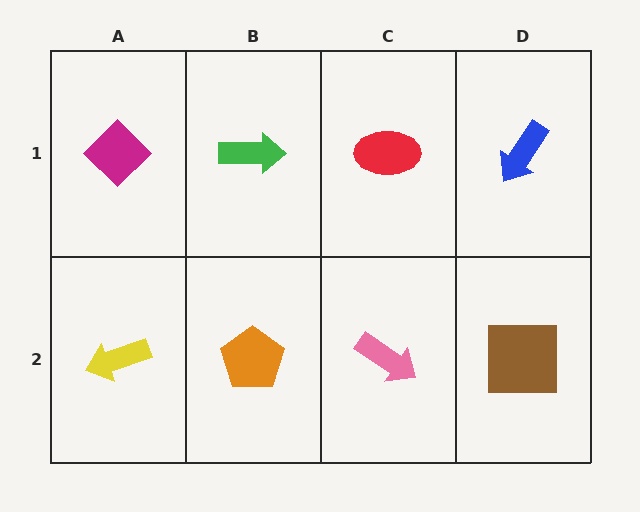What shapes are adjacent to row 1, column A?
A yellow arrow (row 2, column A), a green arrow (row 1, column B).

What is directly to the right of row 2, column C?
A brown square.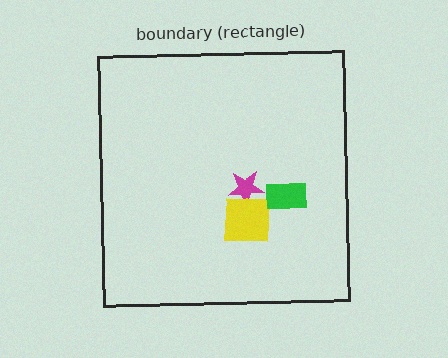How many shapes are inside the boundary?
3 inside, 0 outside.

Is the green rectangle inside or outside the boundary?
Inside.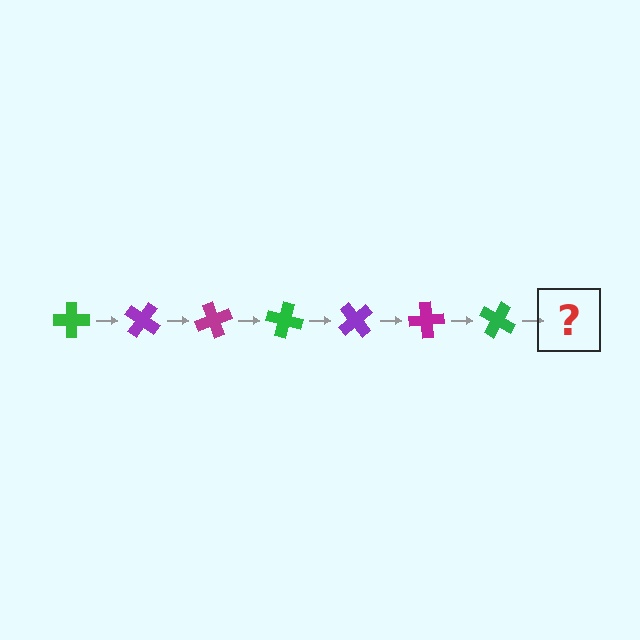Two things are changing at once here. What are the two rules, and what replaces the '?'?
The two rules are that it rotates 35 degrees each step and the color cycles through green, purple, and magenta. The '?' should be a purple cross, rotated 245 degrees from the start.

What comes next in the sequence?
The next element should be a purple cross, rotated 245 degrees from the start.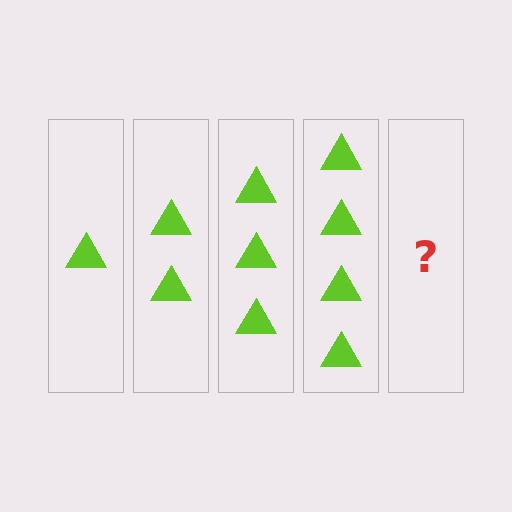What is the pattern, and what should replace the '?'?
The pattern is that each step adds one more triangle. The '?' should be 5 triangles.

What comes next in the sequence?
The next element should be 5 triangles.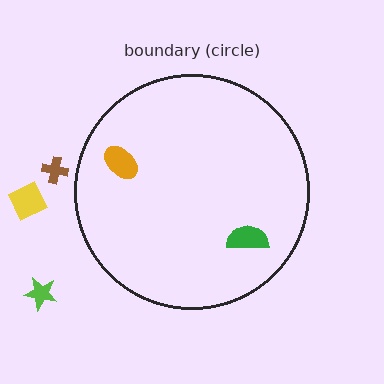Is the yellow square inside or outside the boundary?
Outside.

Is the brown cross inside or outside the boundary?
Outside.